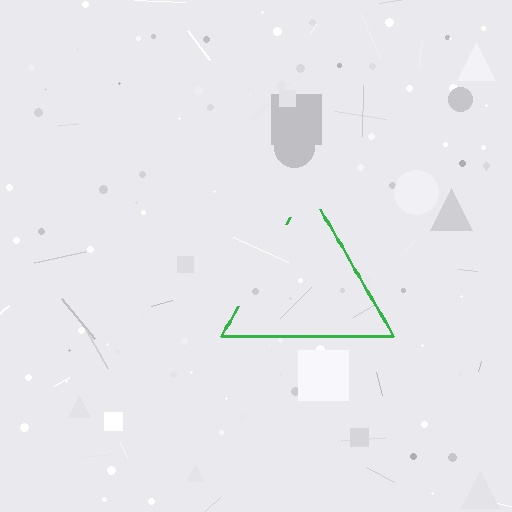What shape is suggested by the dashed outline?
The dashed outline suggests a triangle.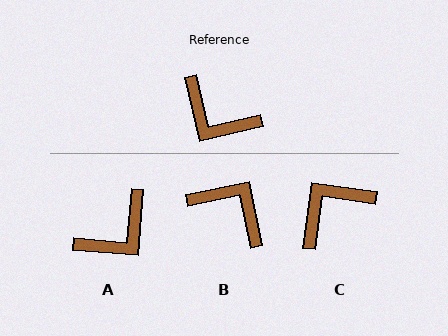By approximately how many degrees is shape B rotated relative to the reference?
Approximately 179 degrees counter-clockwise.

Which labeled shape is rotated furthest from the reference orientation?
B, about 179 degrees away.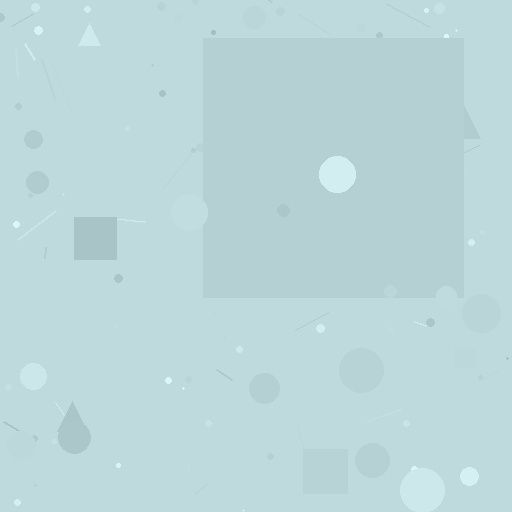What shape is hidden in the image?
A square is hidden in the image.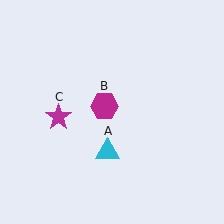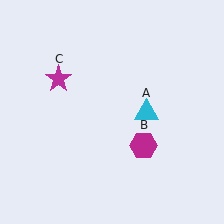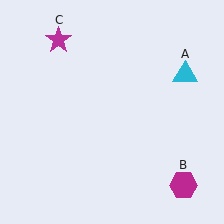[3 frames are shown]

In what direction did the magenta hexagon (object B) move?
The magenta hexagon (object B) moved down and to the right.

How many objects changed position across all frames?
3 objects changed position: cyan triangle (object A), magenta hexagon (object B), magenta star (object C).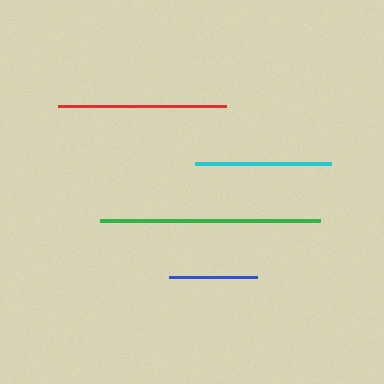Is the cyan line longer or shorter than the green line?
The green line is longer than the cyan line.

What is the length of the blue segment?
The blue segment is approximately 88 pixels long.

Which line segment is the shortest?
The blue line is the shortest at approximately 88 pixels.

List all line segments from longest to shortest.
From longest to shortest: green, red, cyan, blue.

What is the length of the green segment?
The green segment is approximately 219 pixels long.